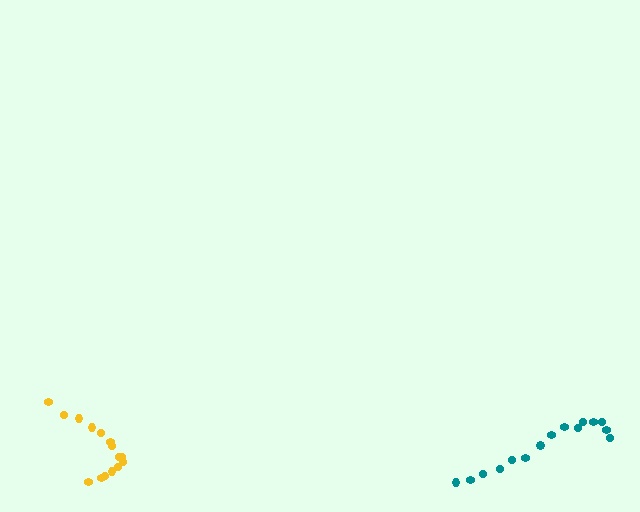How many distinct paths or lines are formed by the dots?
There are 2 distinct paths.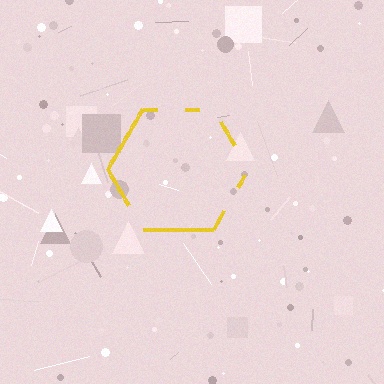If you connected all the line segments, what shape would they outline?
They would outline a hexagon.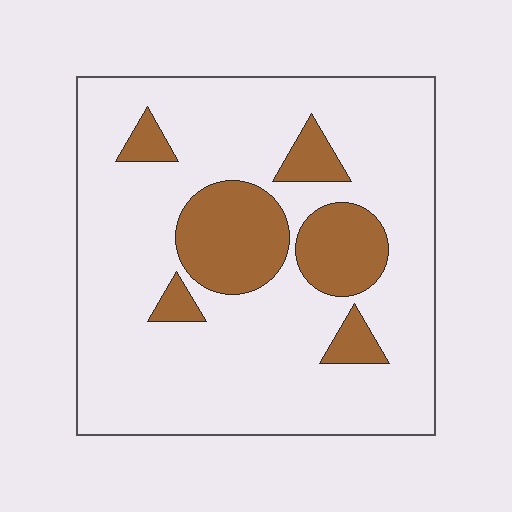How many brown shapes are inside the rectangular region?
6.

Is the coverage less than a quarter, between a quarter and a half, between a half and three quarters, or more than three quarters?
Less than a quarter.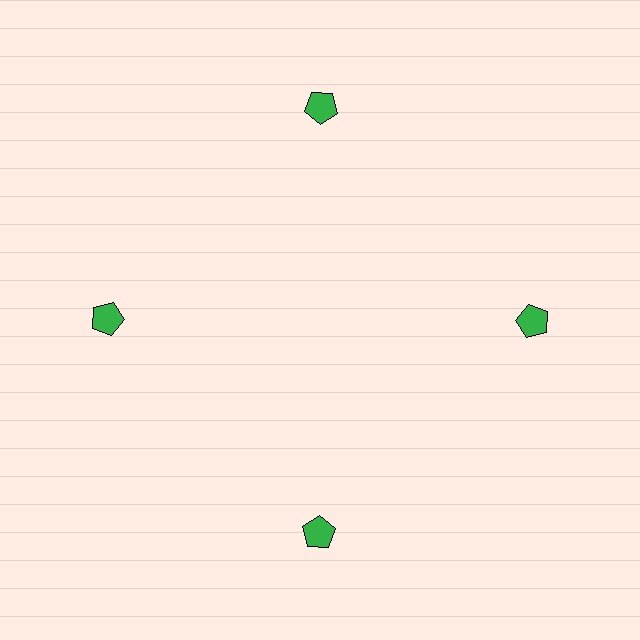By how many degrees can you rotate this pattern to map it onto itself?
The pattern maps onto itself every 90 degrees of rotation.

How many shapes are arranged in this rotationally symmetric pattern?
There are 4 shapes, arranged in 4 groups of 1.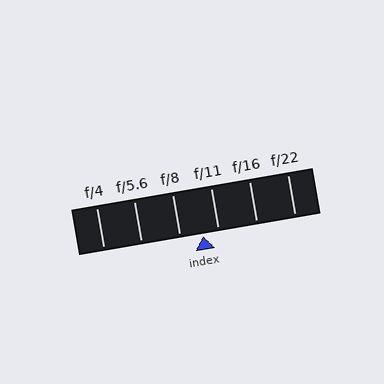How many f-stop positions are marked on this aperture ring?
There are 6 f-stop positions marked.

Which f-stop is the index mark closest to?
The index mark is closest to f/11.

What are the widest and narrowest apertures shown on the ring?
The widest aperture shown is f/4 and the narrowest is f/22.